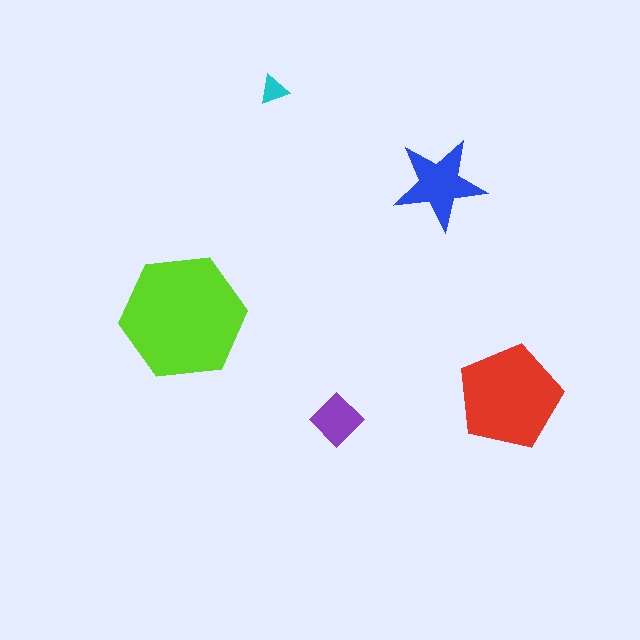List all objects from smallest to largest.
The cyan triangle, the purple diamond, the blue star, the red pentagon, the lime hexagon.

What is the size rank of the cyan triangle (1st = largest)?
5th.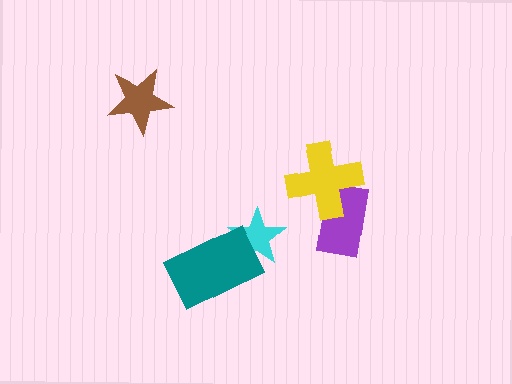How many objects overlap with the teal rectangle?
1 object overlaps with the teal rectangle.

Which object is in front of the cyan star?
The teal rectangle is in front of the cyan star.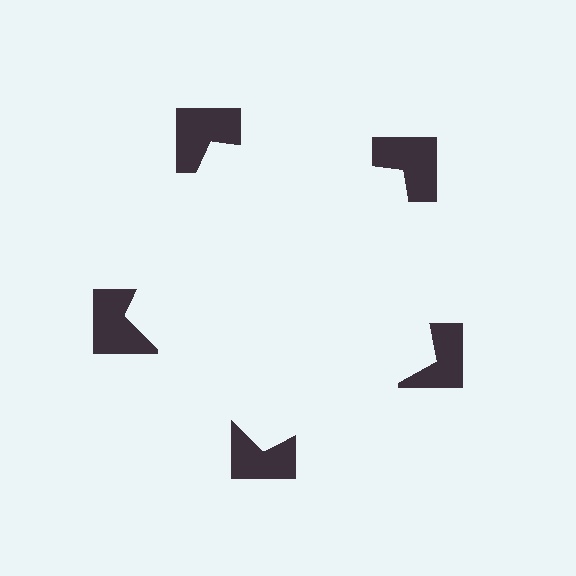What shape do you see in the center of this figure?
An illusory pentagon — its edges are inferred from the aligned wedge cuts in the notched squares, not physically drawn.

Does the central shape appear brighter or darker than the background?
It typically appears slightly brighter than the background, even though no actual brightness change is drawn.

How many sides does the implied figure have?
5 sides.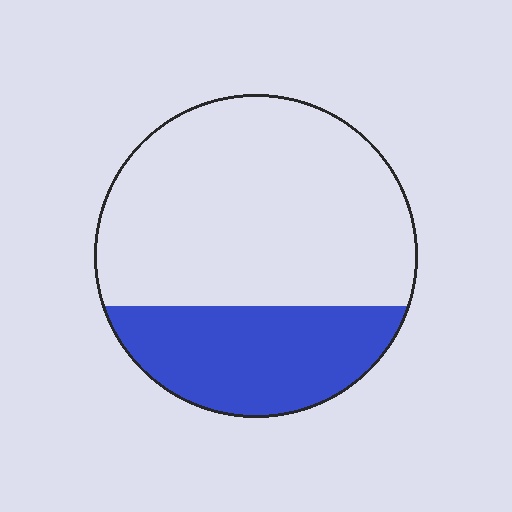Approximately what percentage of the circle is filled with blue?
Approximately 30%.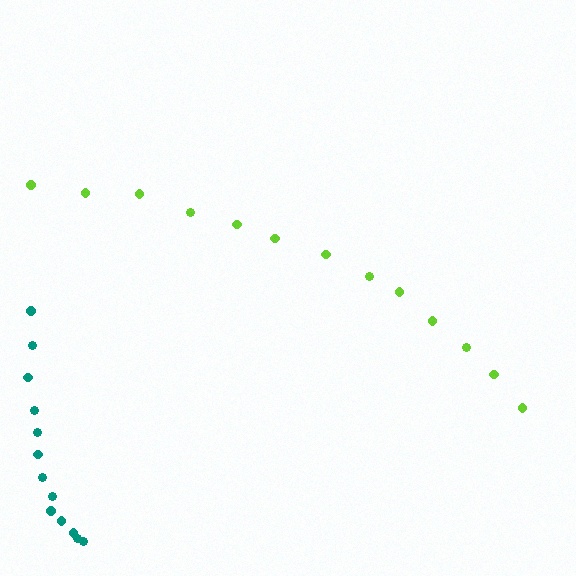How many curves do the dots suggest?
There are 2 distinct paths.